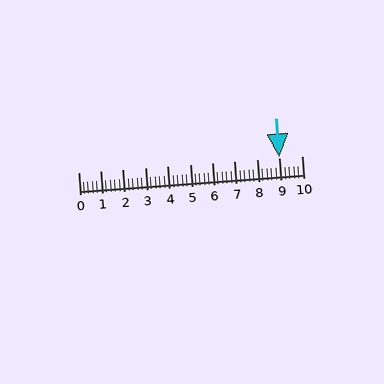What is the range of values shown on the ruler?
The ruler shows values from 0 to 10.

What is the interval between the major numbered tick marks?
The major tick marks are spaced 1 units apart.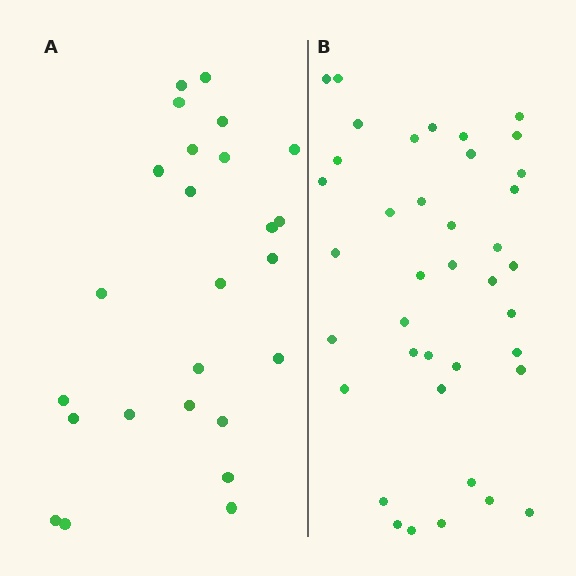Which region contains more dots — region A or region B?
Region B (the right region) has more dots.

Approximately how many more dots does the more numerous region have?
Region B has approximately 15 more dots than region A.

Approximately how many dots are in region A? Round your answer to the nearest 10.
About 20 dots. (The exact count is 25, which rounds to 20.)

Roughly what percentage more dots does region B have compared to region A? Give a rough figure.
About 55% more.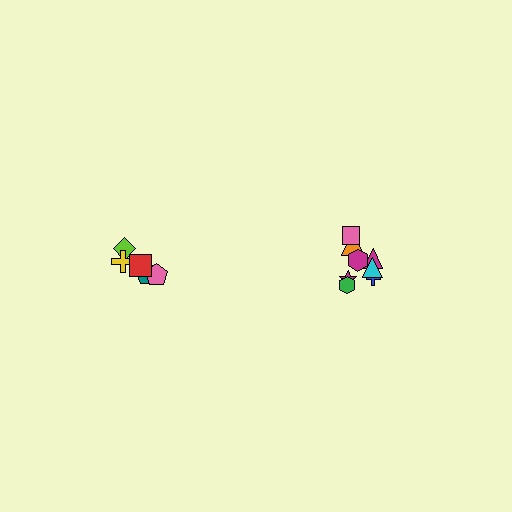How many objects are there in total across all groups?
There are 13 objects.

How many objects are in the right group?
There are 8 objects.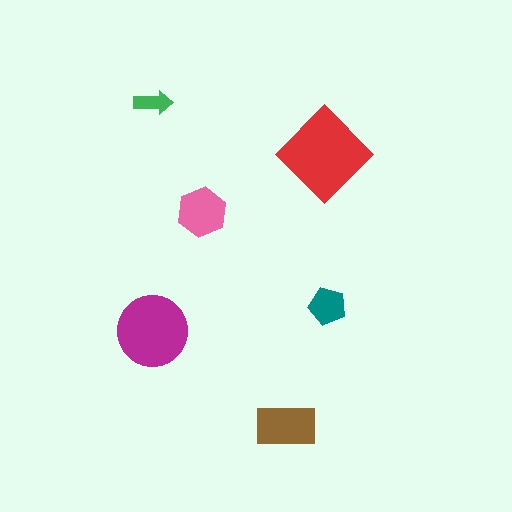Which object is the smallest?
The green arrow.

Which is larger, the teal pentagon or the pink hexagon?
The pink hexagon.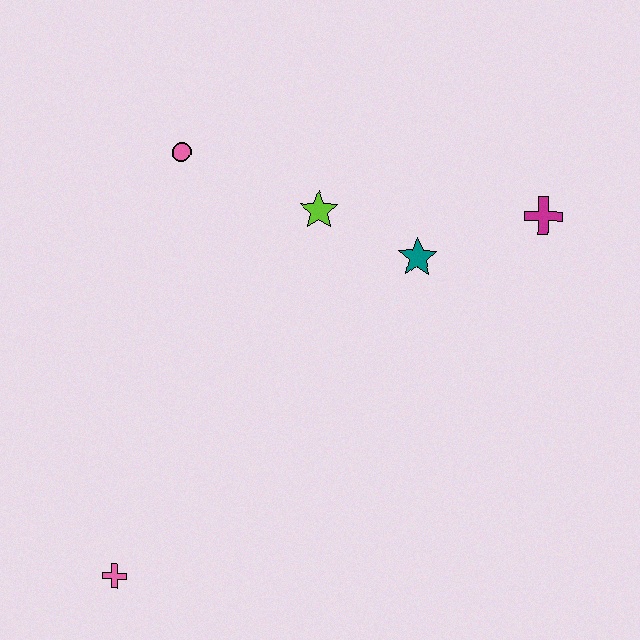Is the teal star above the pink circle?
No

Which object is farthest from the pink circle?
The pink cross is farthest from the pink circle.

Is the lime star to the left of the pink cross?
No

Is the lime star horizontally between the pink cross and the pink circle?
No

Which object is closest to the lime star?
The teal star is closest to the lime star.